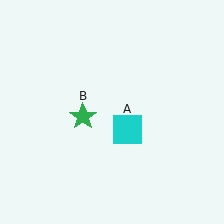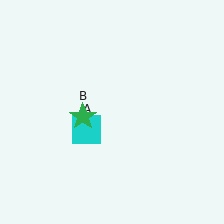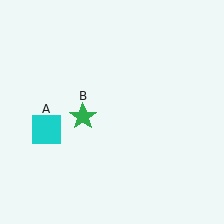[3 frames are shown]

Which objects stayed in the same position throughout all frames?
Green star (object B) remained stationary.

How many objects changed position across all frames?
1 object changed position: cyan square (object A).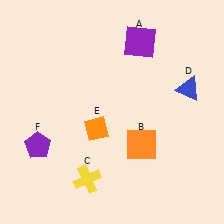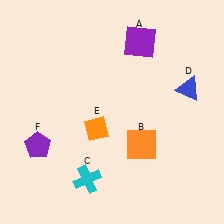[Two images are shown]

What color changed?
The cross (C) changed from yellow in Image 1 to cyan in Image 2.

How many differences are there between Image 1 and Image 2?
There is 1 difference between the two images.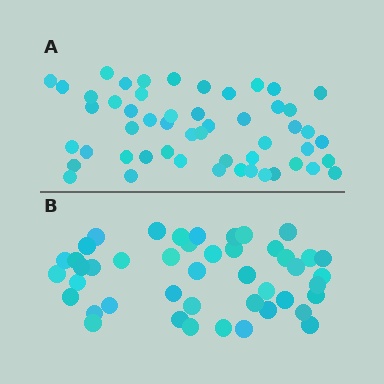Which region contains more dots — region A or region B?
Region A (the top region) has more dots.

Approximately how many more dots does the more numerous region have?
Region A has roughly 8 or so more dots than region B.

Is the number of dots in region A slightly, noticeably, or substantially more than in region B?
Region A has only slightly more — the two regions are fairly close. The ratio is roughly 1.2 to 1.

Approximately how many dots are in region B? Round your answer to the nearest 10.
About 40 dots. (The exact count is 45, which rounds to 40.)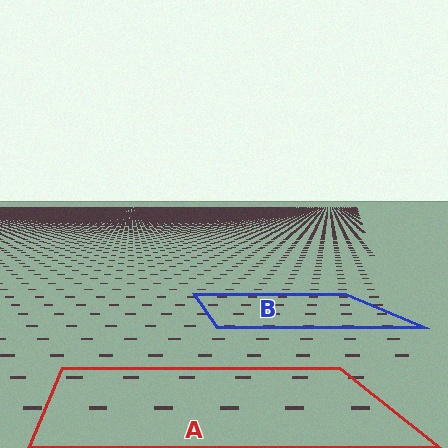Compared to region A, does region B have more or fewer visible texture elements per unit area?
Region B has more texture elements per unit area — they are packed more densely because it is farther away.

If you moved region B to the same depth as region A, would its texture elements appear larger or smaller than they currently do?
They would appear larger. At a closer depth, the same texture elements are projected at a bigger on-screen size.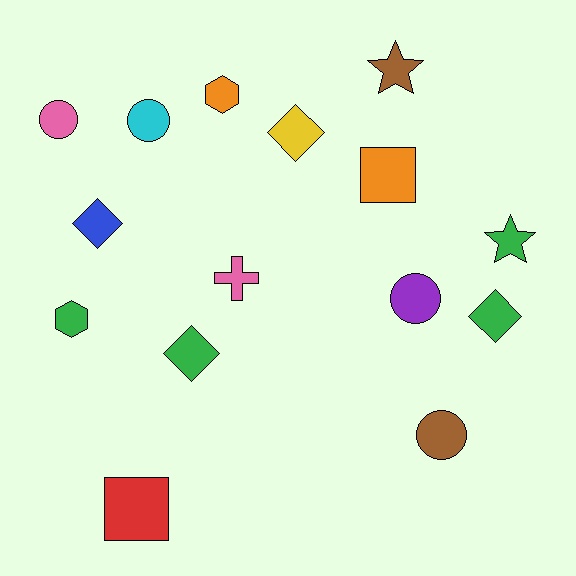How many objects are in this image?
There are 15 objects.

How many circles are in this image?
There are 4 circles.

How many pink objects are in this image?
There are 2 pink objects.